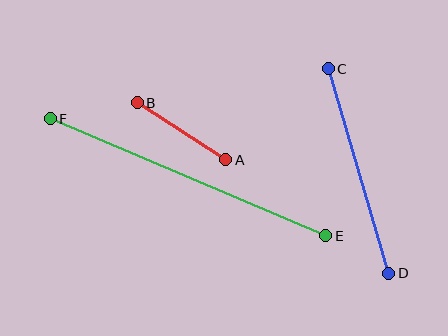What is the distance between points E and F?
The distance is approximately 299 pixels.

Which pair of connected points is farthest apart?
Points E and F are farthest apart.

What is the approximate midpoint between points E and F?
The midpoint is at approximately (188, 177) pixels.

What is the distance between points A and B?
The distance is approximately 105 pixels.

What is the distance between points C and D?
The distance is approximately 213 pixels.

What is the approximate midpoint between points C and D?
The midpoint is at approximately (359, 171) pixels.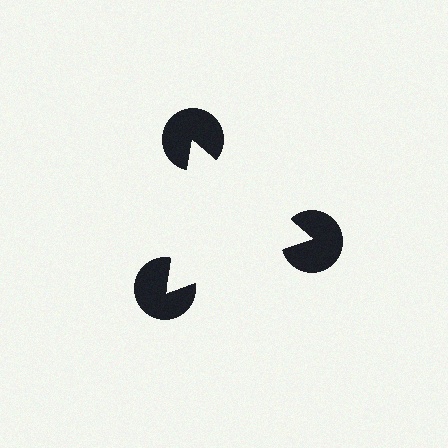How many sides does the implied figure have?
3 sides.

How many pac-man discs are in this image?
There are 3 — one at each vertex of the illusory triangle.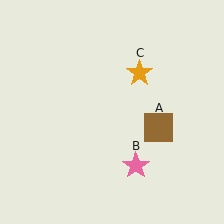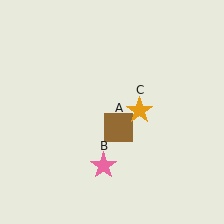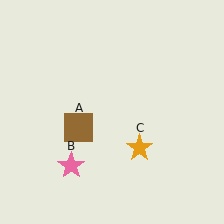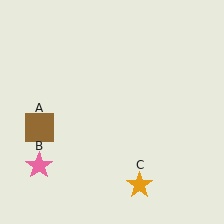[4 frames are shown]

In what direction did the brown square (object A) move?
The brown square (object A) moved left.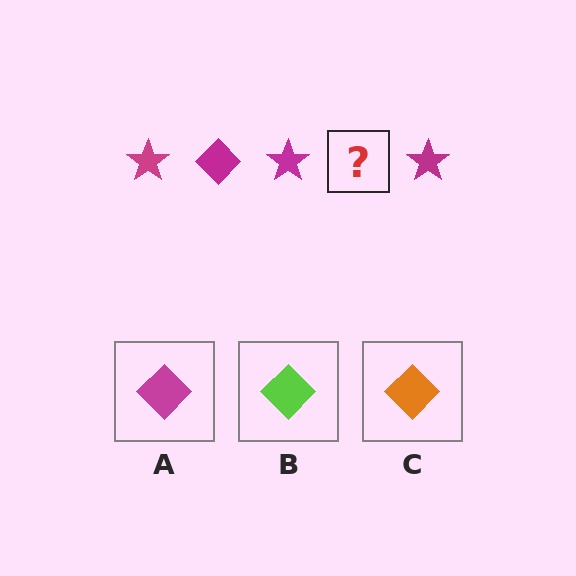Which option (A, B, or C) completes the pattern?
A.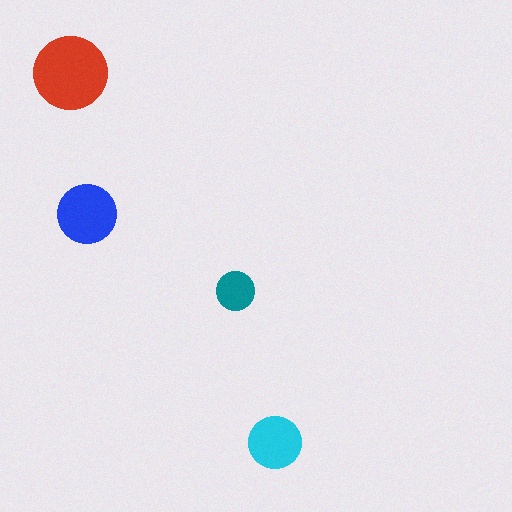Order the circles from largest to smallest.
the red one, the blue one, the cyan one, the teal one.